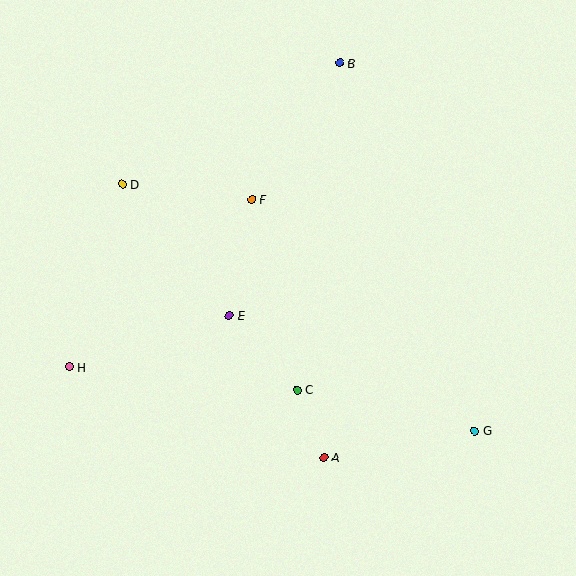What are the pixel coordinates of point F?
Point F is at (252, 199).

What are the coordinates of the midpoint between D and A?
The midpoint between D and A is at (223, 321).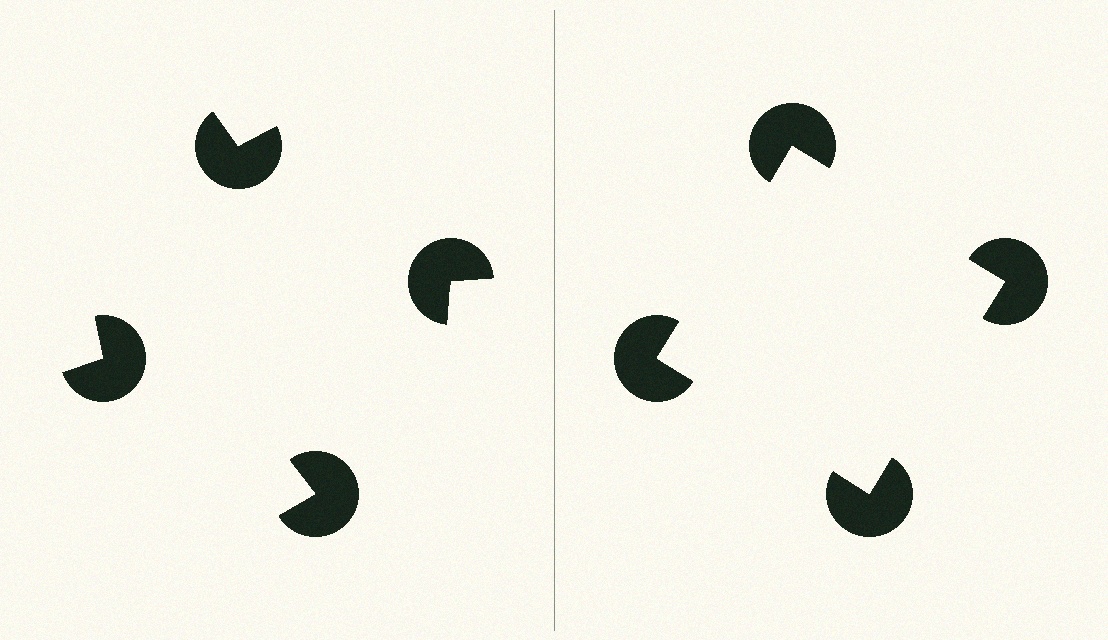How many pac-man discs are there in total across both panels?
8 — 4 on each side.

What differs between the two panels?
The pac-man discs are positioned identically on both sides; only the wedge orientations differ. On the right they align to a square; on the left they are misaligned.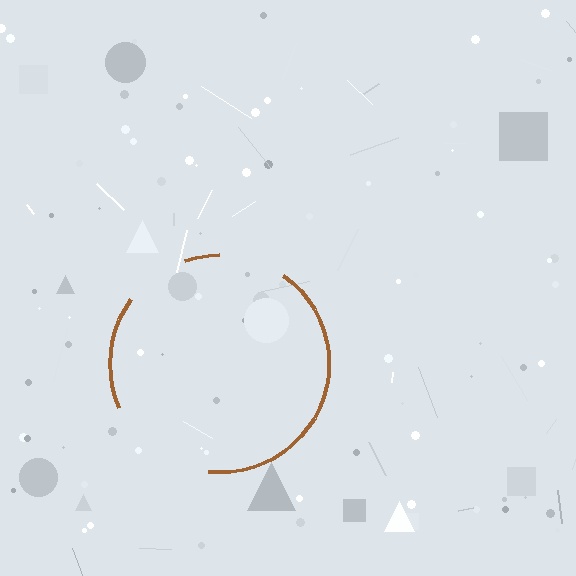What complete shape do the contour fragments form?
The contour fragments form a circle.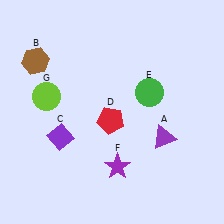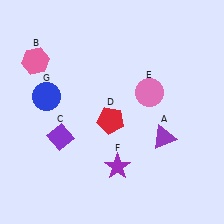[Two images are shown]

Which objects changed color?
B changed from brown to pink. E changed from green to pink. G changed from lime to blue.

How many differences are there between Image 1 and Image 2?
There are 3 differences between the two images.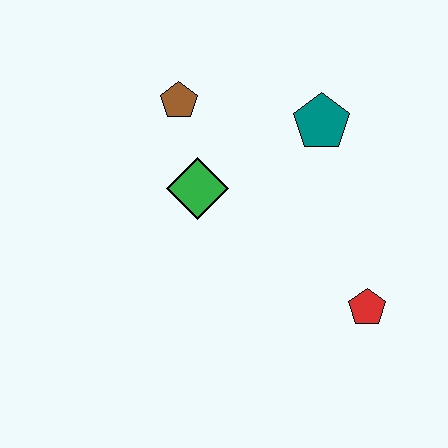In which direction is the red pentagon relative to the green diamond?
The red pentagon is to the right of the green diamond.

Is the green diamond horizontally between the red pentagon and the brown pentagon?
Yes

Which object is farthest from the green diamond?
The red pentagon is farthest from the green diamond.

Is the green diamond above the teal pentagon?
No